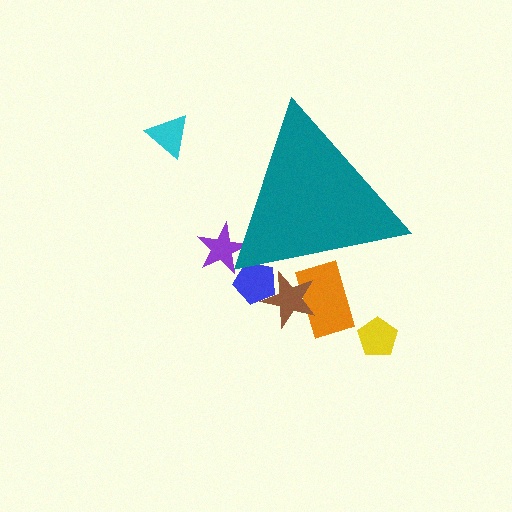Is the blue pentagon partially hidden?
Yes, the blue pentagon is partially hidden behind the teal triangle.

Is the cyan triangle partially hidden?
No, the cyan triangle is fully visible.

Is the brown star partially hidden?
Yes, the brown star is partially hidden behind the teal triangle.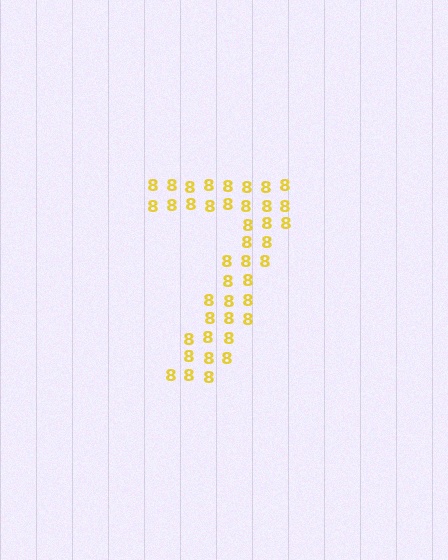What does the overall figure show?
The overall figure shows the digit 7.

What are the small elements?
The small elements are digit 8's.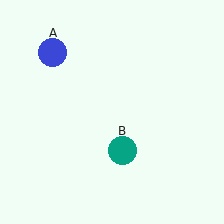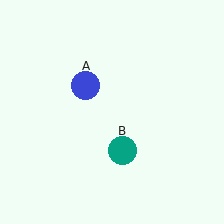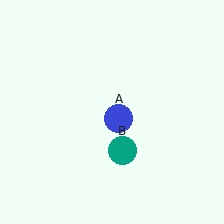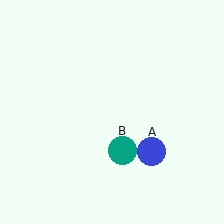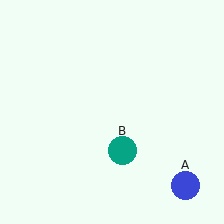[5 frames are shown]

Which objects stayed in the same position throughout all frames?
Teal circle (object B) remained stationary.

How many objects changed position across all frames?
1 object changed position: blue circle (object A).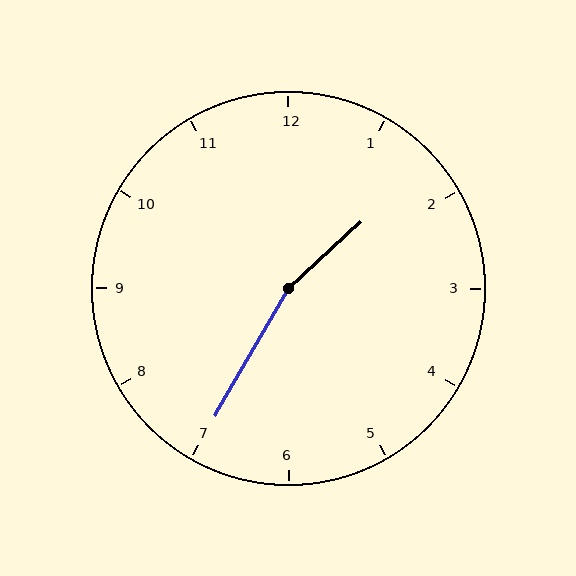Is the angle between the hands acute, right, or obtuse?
It is obtuse.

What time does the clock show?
1:35.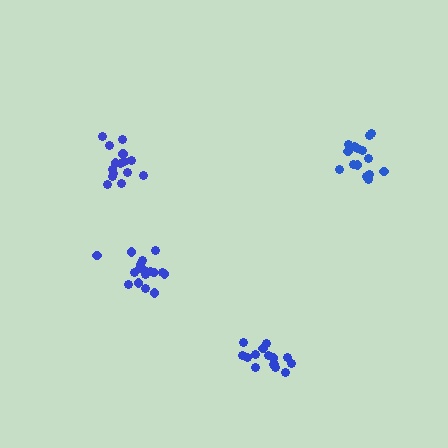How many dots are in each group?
Group 1: 17 dots, Group 2: 15 dots, Group 3: 15 dots, Group 4: 15 dots (62 total).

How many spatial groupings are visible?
There are 4 spatial groupings.